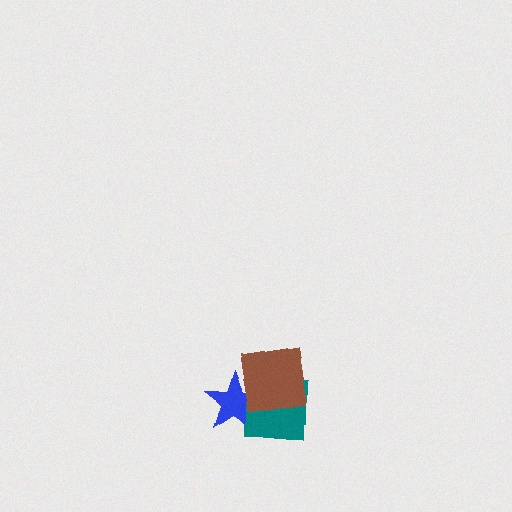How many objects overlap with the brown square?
2 objects overlap with the brown square.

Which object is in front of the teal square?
The brown square is in front of the teal square.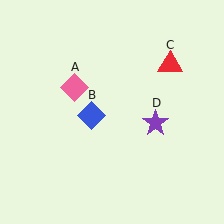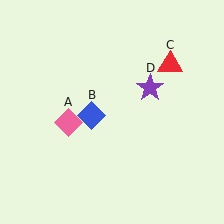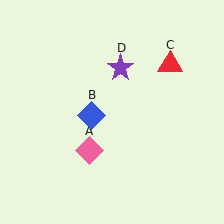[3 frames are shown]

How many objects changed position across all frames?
2 objects changed position: pink diamond (object A), purple star (object D).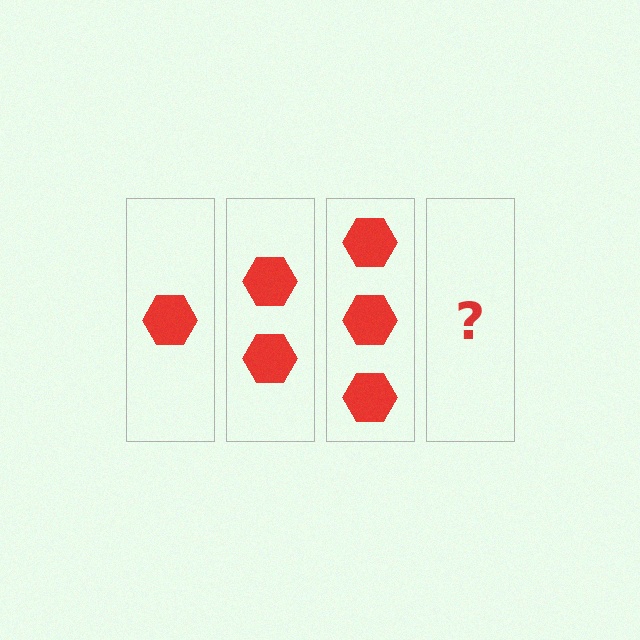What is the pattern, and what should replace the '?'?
The pattern is that each step adds one more hexagon. The '?' should be 4 hexagons.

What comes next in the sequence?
The next element should be 4 hexagons.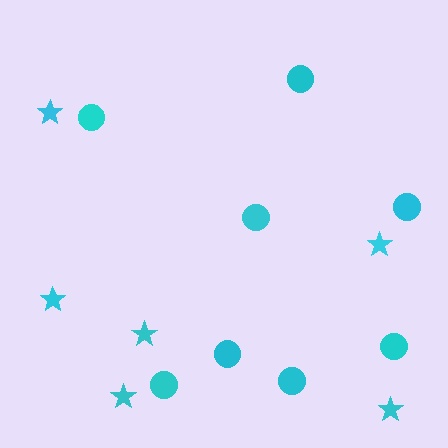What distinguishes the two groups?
There are 2 groups: one group of stars (6) and one group of circles (8).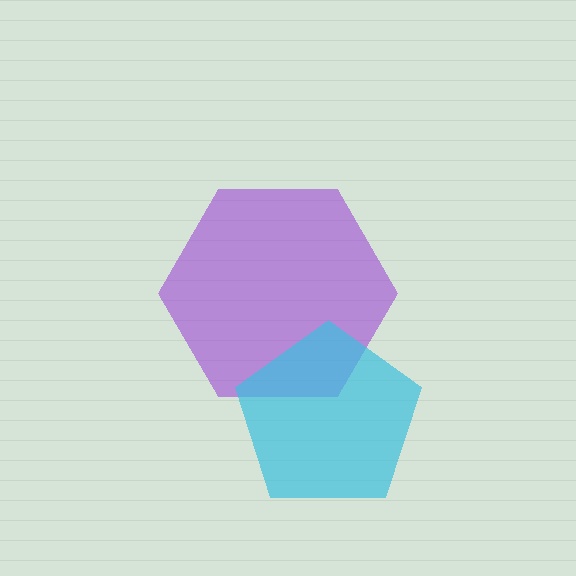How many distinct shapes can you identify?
There are 2 distinct shapes: a purple hexagon, a cyan pentagon.